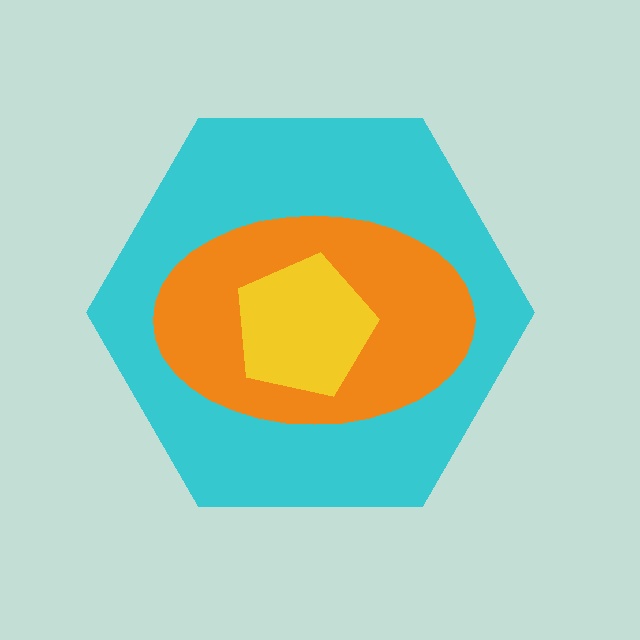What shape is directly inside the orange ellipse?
The yellow pentagon.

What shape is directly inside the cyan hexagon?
The orange ellipse.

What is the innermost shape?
The yellow pentagon.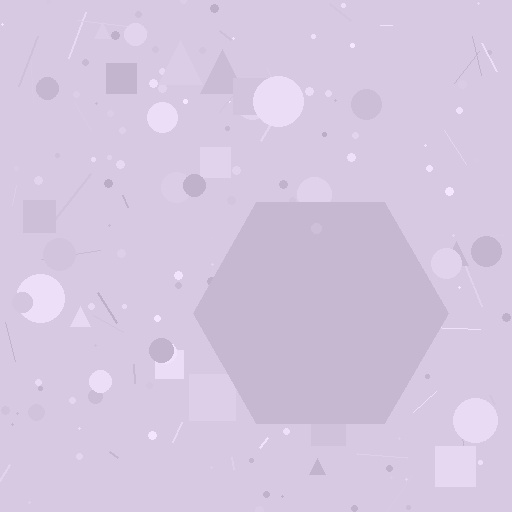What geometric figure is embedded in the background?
A hexagon is embedded in the background.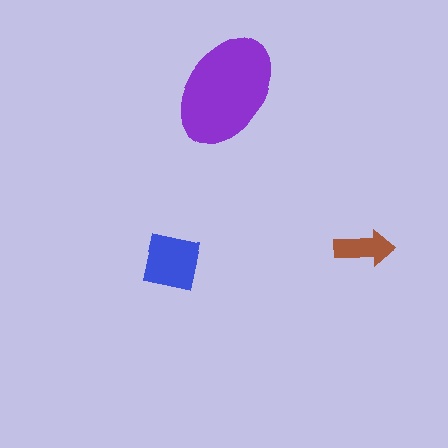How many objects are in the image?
There are 3 objects in the image.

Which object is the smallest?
The brown arrow.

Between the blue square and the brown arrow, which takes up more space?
The blue square.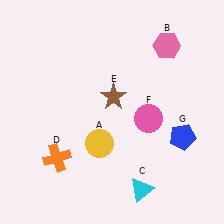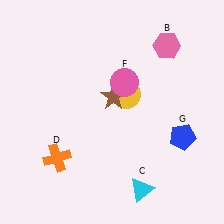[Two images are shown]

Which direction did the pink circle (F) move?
The pink circle (F) moved up.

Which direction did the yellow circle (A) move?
The yellow circle (A) moved up.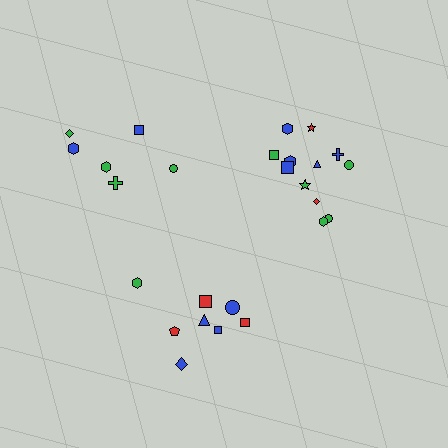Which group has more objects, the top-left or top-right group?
The top-right group.